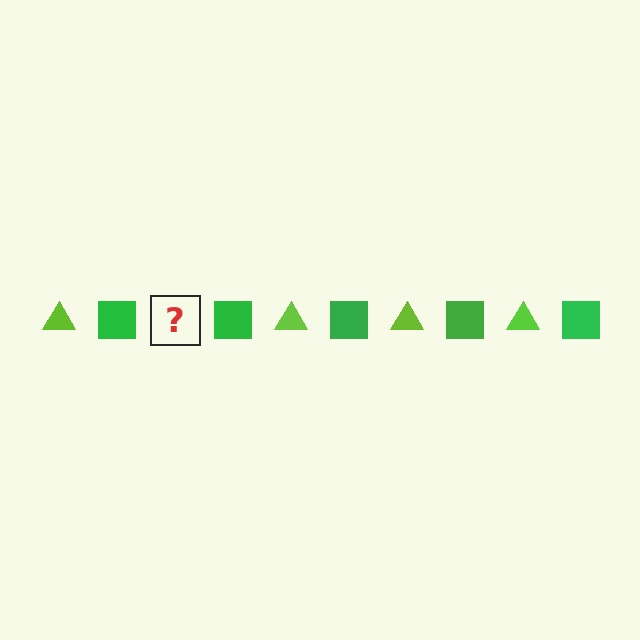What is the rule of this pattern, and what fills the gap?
The rule is that the pattern alternates between lime triangle and green square. The gap should be filled with a lime triangle.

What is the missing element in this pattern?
The missing element is a lime triangle.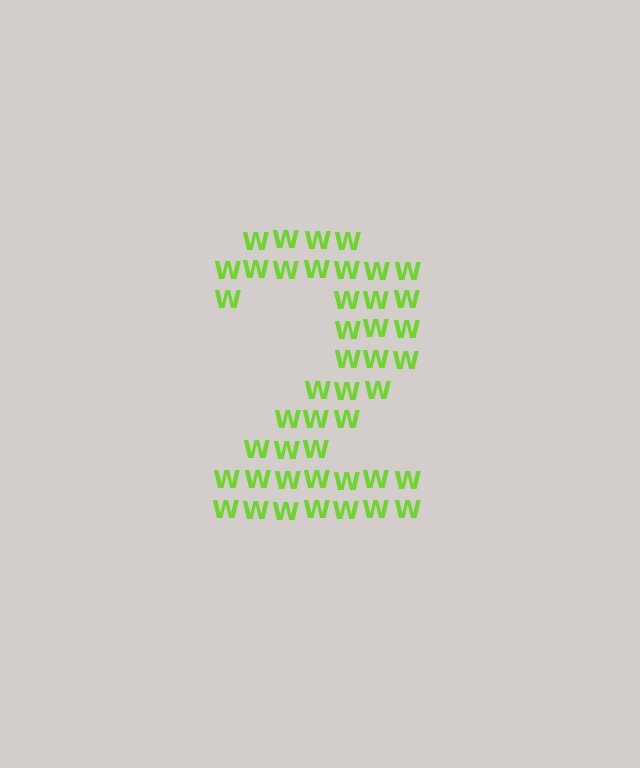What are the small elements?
The small elements are letter W's.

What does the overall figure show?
The overall figure shows the digit 2.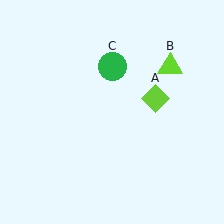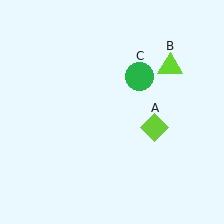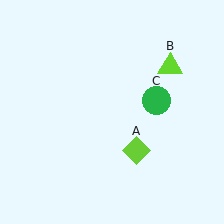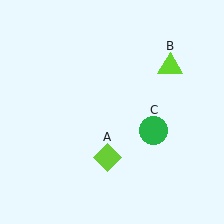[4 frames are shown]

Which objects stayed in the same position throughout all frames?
Lime triangle (object B) remained stationary.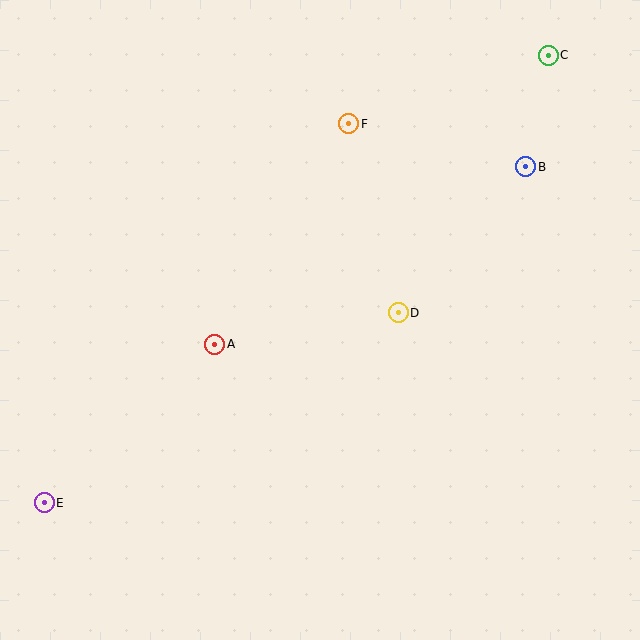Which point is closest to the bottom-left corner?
Point E is closest to the bottom-left corner.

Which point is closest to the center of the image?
Point D at (398, 313) is closest to the center.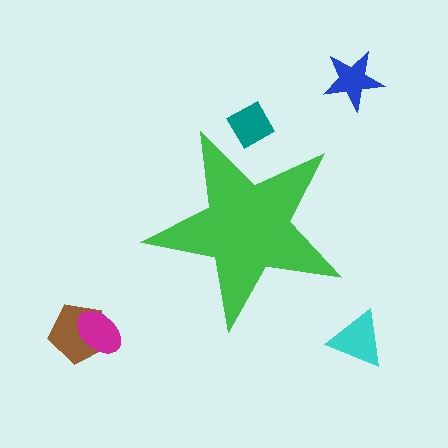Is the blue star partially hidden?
No, the blue star is fully visible.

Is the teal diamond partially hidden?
Yes, the teal diamond is partially hidden behind the green star.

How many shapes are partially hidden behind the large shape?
1 shape is partially hidden.